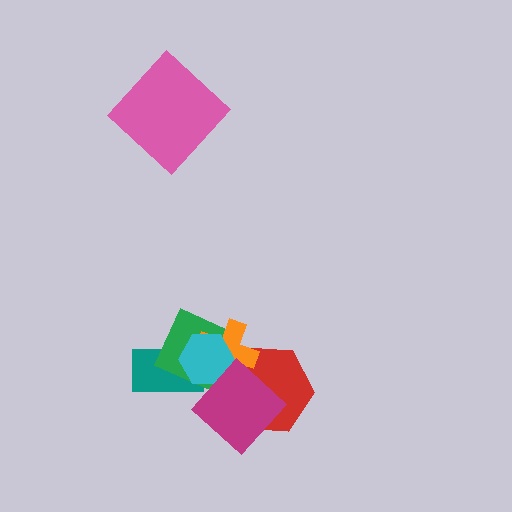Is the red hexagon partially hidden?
Yes, it is partially covered by another shape.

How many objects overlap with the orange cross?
4 objects overlap with the orange cross.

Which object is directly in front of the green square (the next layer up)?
The orange cross is directly in front of the green square.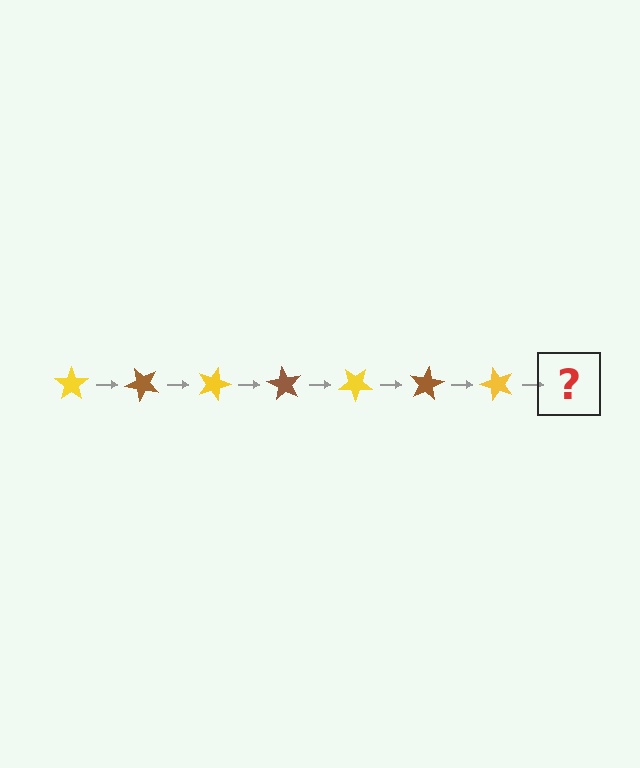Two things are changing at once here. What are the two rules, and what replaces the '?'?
The two rules are that it rotates 45 degrees each step and the color cycles through yellow and brown. The '?' should be a brown star, rotated 315 degrees from the start.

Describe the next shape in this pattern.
It should be a brown star, rotated 315 degrees from the start.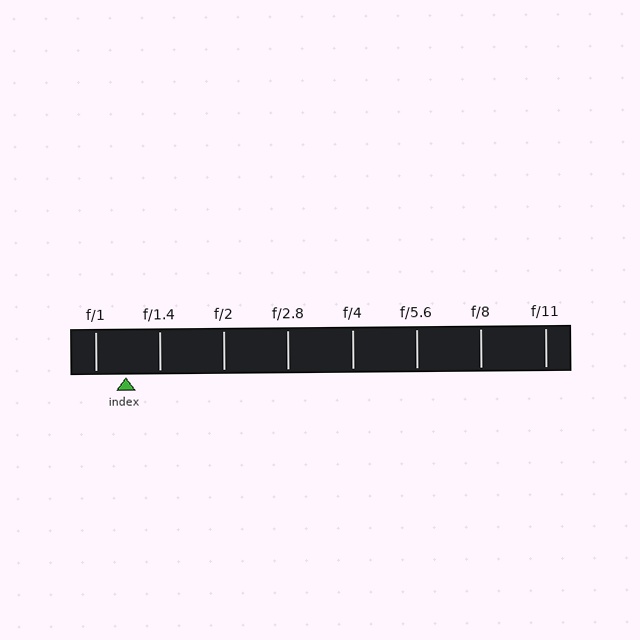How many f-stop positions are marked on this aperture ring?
There are 8 f-stop positions marked.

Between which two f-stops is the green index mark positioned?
The index mark is between f/1 and f/1.4.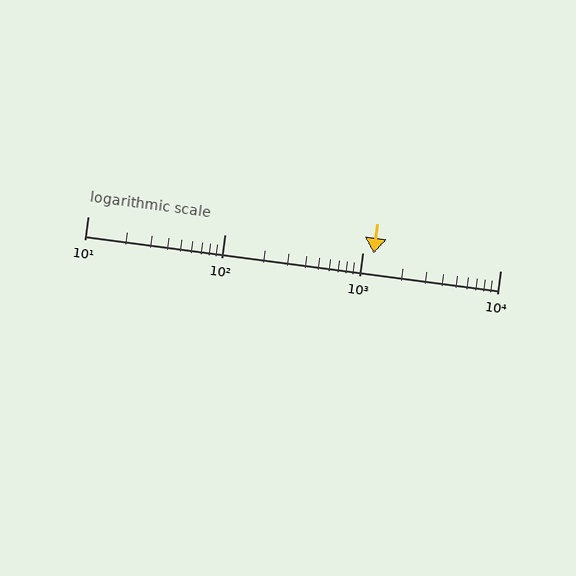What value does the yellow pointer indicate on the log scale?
The pointer indicates approximately 1200.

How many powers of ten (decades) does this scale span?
The scale spans 3 decades, from 10 to 10000.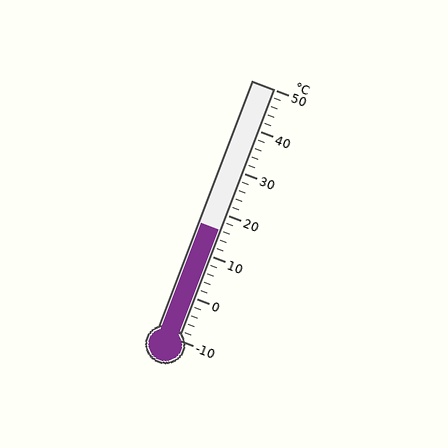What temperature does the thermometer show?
The thermometer shows approximately 16°C.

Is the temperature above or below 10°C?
The temperature is above 10°C.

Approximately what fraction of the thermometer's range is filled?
The thermometer is filled to approximately 45% of its range.